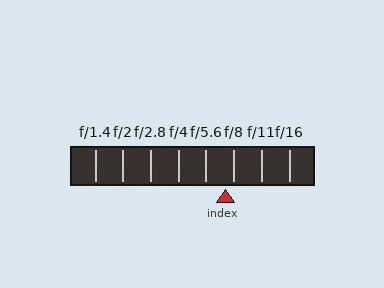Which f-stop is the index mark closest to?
The index mark is closest to f/8.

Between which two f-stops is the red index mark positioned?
The index mark is between f/5.6 and f/8.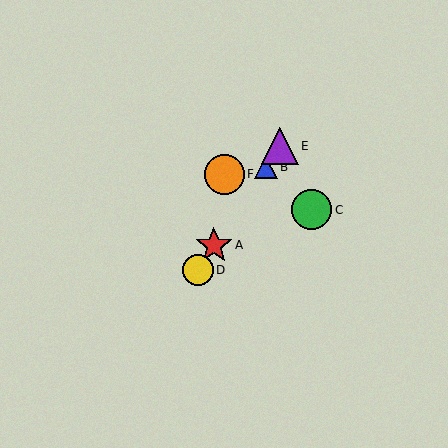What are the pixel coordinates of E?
Object E is at (280, 146).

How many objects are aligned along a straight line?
4 objects (A, B, D, E) are aligned along a straight line.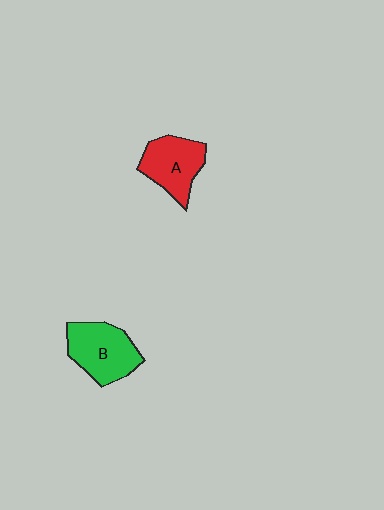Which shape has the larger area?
Shape B (green).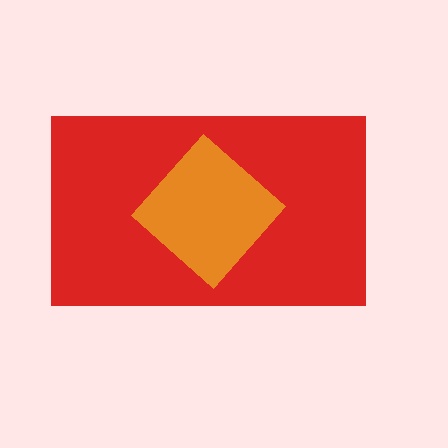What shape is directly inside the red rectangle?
The orange diamond.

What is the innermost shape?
The orange diamond.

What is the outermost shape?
The red rectangle.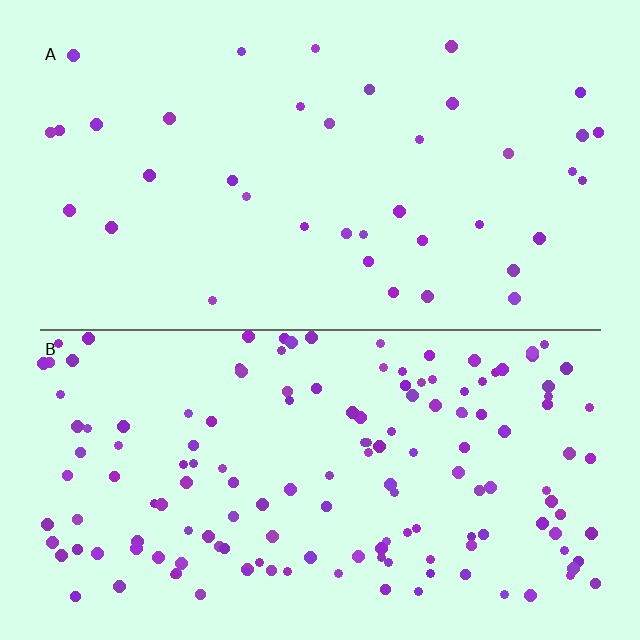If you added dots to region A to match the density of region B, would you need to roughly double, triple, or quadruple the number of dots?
Approximately quadruple.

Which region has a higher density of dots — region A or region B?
B (the bottom).